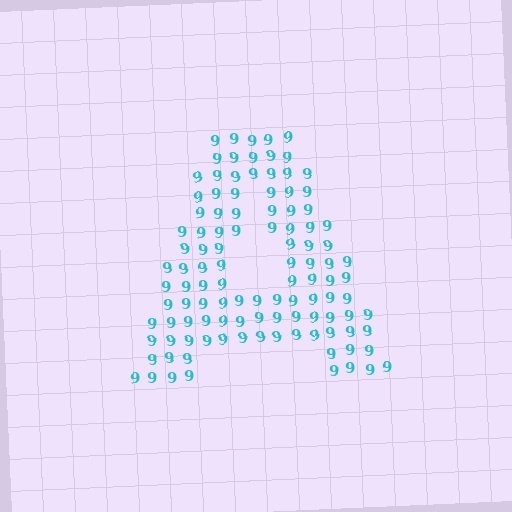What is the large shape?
The large shape is the letter A.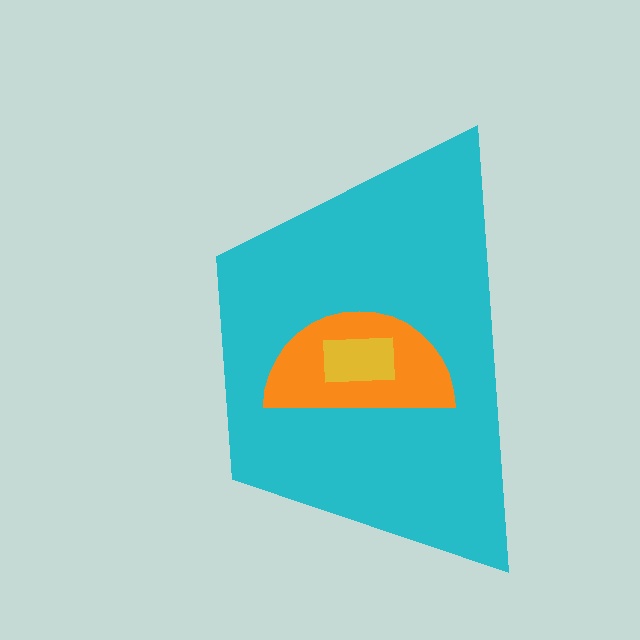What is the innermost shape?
The yellow rectangle.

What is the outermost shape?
The cyan trapezoid.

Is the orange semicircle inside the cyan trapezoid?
Yes.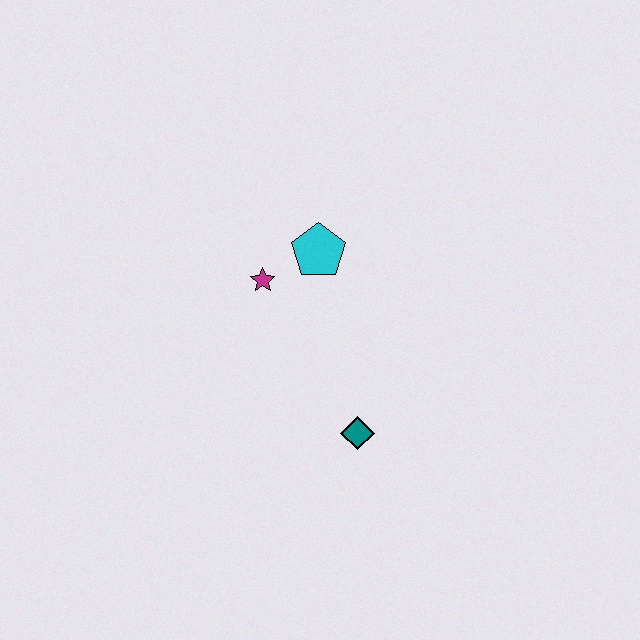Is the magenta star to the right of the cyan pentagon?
No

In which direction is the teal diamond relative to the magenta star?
The teal diamond is below the magenta star.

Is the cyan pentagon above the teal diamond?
Yes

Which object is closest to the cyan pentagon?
The magenta star is closest to the cyan pentagon.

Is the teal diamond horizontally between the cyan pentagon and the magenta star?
No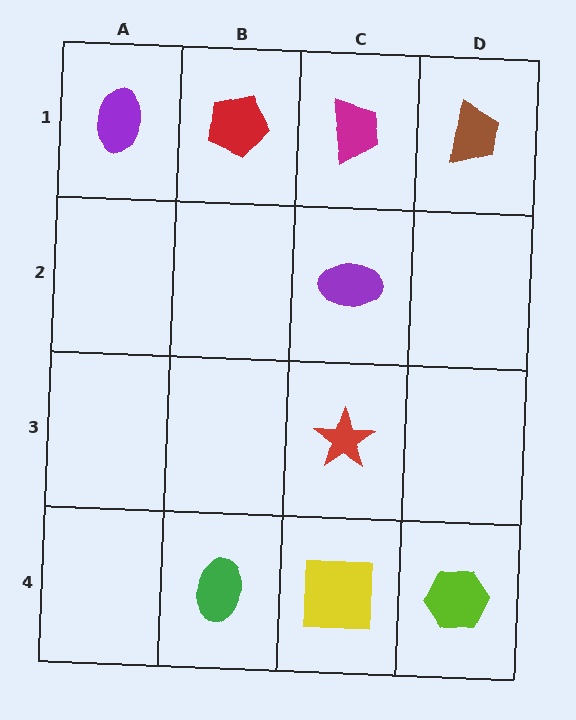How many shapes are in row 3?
1 shape.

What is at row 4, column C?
A yellow square.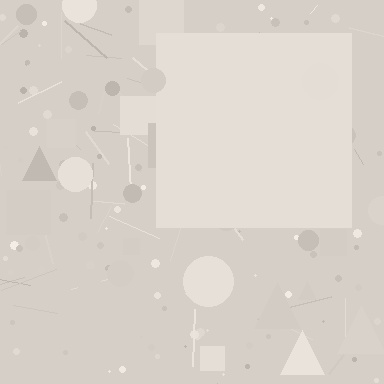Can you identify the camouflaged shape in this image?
The camouflaged shape is a square.